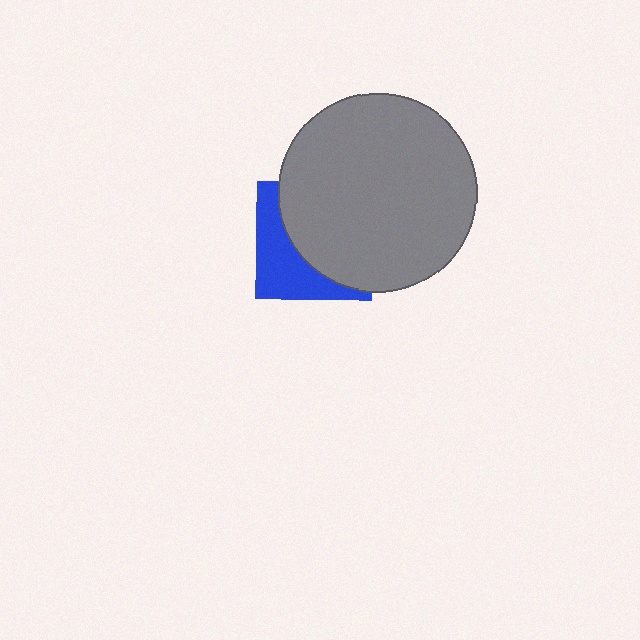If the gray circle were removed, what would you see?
You would see the complete blue square.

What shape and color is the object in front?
The object in front is a gray circle.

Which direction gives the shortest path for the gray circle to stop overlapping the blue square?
Moving toward the upper-right gives the shortest separation.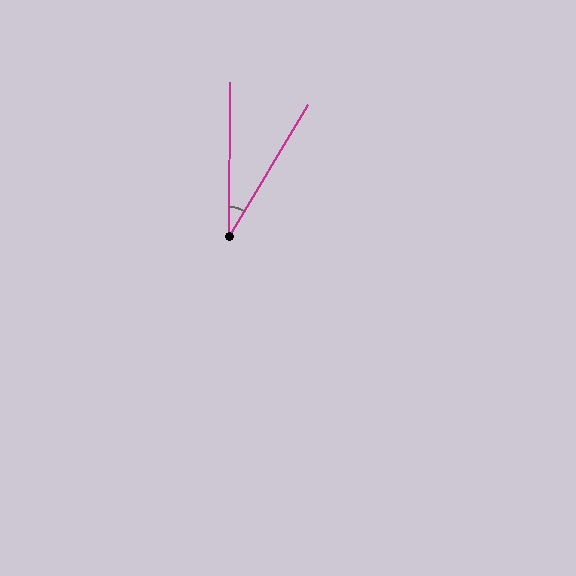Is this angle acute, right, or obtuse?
It is acute.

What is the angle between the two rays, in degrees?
Approximately 31 degrees.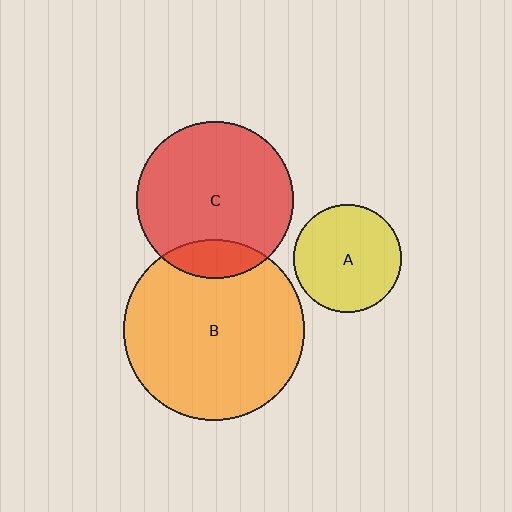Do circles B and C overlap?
Yes.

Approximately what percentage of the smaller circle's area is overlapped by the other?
Approximately 15%.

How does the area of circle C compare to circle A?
Approximately 2.1 times.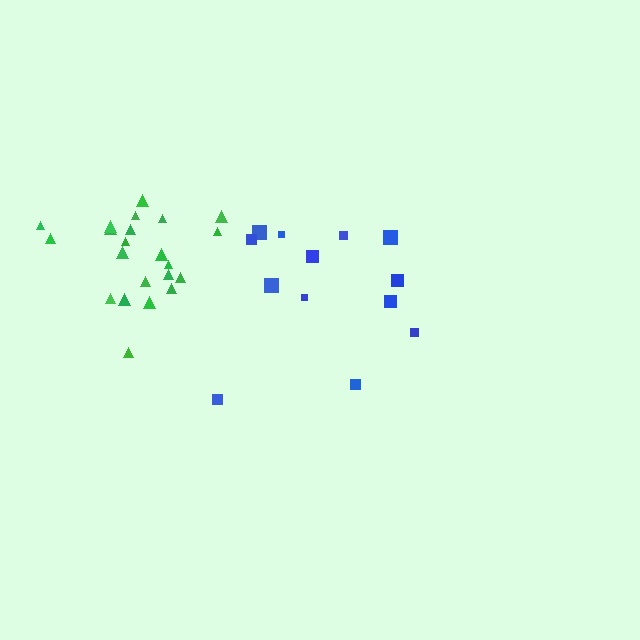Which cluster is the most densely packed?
Green.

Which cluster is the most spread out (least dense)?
Blue.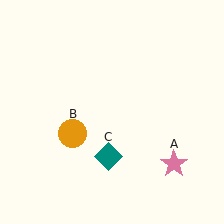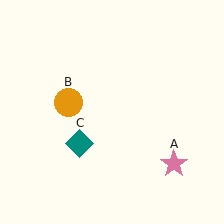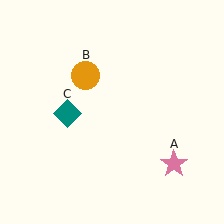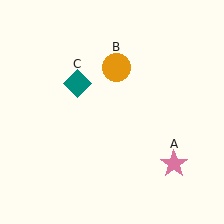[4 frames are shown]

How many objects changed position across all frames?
2 objects changed position: orange circle (object B), teal diamond (object C).